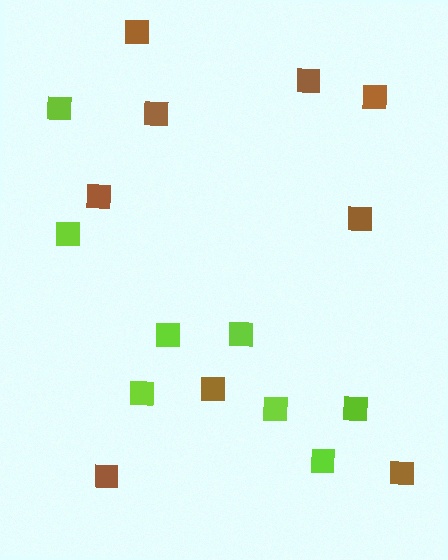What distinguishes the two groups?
There are 2 groups: one group of lime squares (8) and one group of brown squares (9).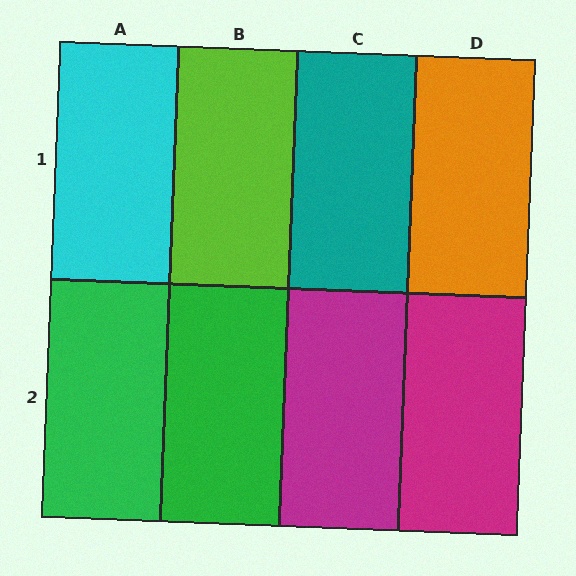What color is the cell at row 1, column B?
Lime.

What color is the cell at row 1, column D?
Orange.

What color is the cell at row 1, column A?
Cyan.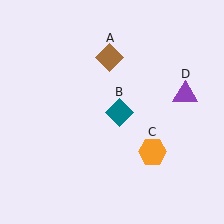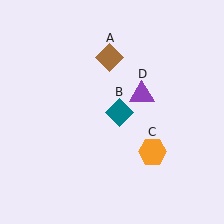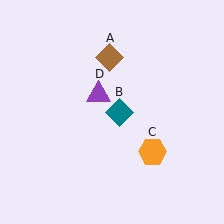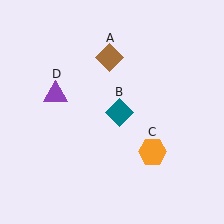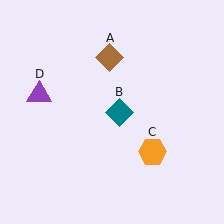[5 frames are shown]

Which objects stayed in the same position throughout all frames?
Brown diamond (object A) and teal diamond (object B) and orange hexagon (object C) remained stationary.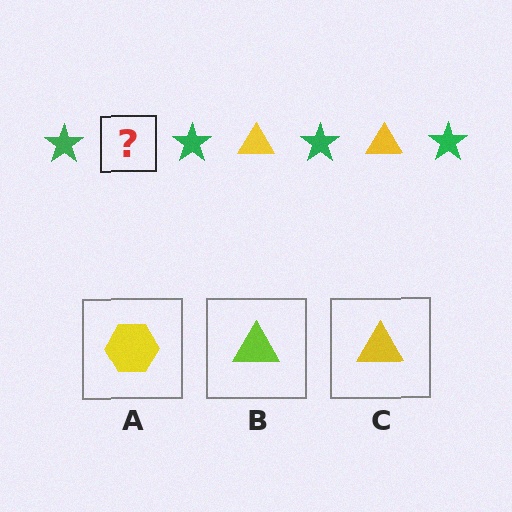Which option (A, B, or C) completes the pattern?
C.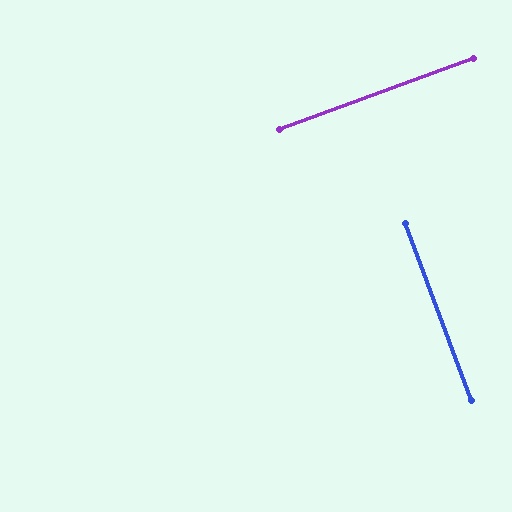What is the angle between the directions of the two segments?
Approximately 90 degrees.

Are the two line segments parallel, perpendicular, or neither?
Perpendicular — they meet at approximately 90°.